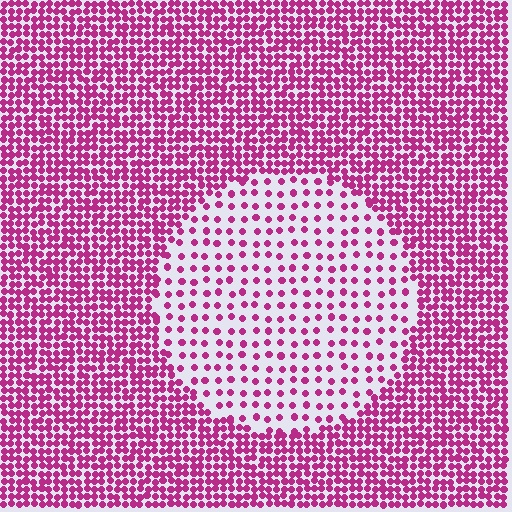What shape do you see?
I see a circle.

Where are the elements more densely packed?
The elements are more densely packed outside the circle boundary.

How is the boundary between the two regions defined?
The boundary is defined by a change in element density (approximately 2.7x ratio). All elements are the same color, size, and shape.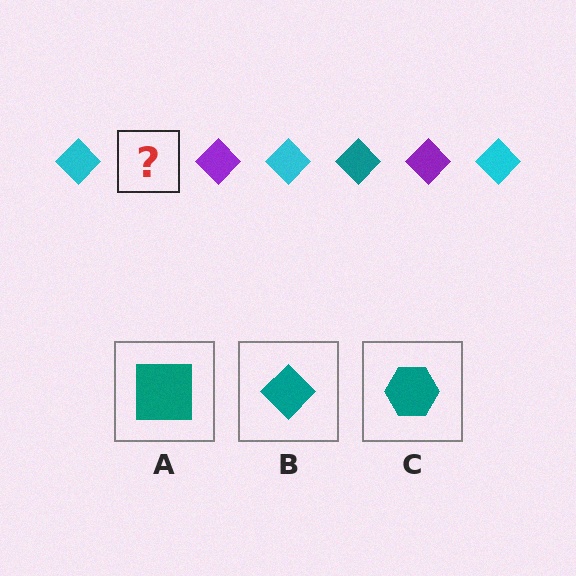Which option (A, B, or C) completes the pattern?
B.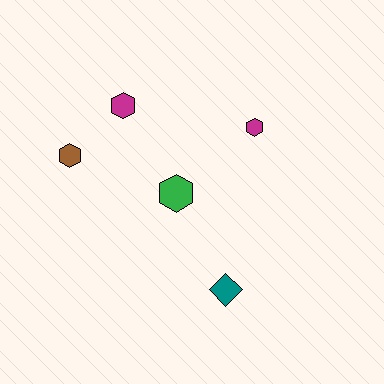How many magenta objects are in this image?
There are 2 magenta objects.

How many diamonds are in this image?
There is 1 diamond.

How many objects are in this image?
There are 5 objects.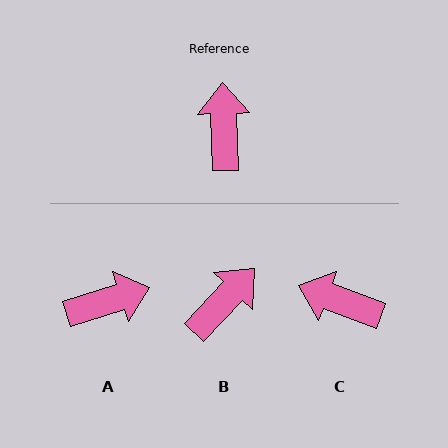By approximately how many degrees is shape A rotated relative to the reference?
Approximately 74 degrees clockwise.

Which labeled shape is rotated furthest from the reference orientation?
A, about 74 degrees away.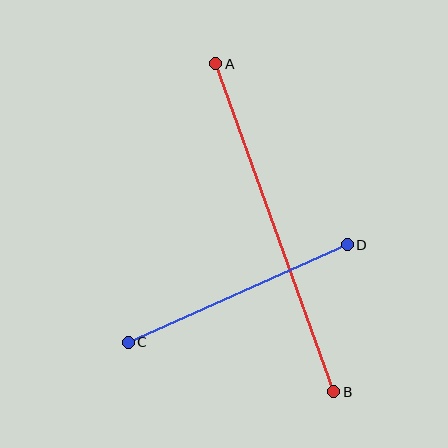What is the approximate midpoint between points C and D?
The midpoint is at approximately (238, 294) pixels.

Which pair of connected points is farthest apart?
Points A and B are farthest apart.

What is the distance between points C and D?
The distance is approximately 240 pixels.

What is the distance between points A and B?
The distance is approximately 349 pixels.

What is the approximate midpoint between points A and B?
The midpoint is at approximately (275, 228) pixels.